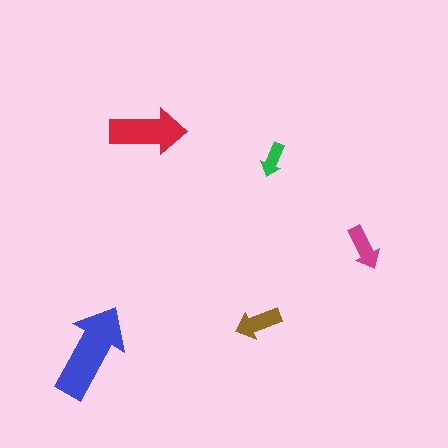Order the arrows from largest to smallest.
the blue one, the red one, the brown one, the magenta one, the green one.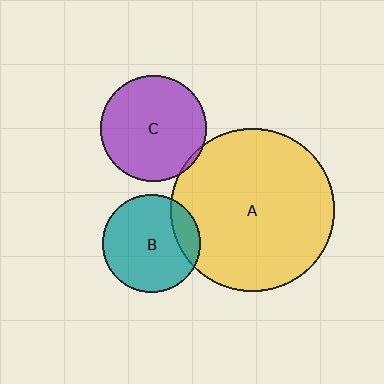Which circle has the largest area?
Circle A (yellow).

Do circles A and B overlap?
Yes.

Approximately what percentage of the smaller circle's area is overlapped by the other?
Approximately 15%.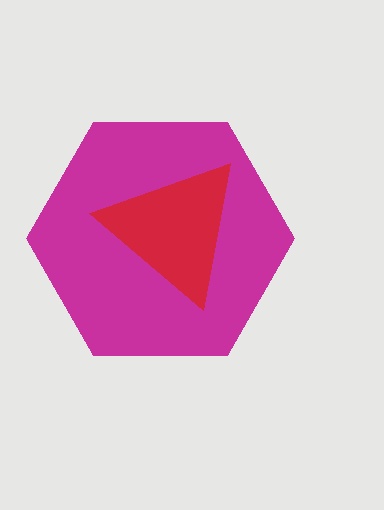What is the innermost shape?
The red triangle.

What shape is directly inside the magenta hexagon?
The red triangle.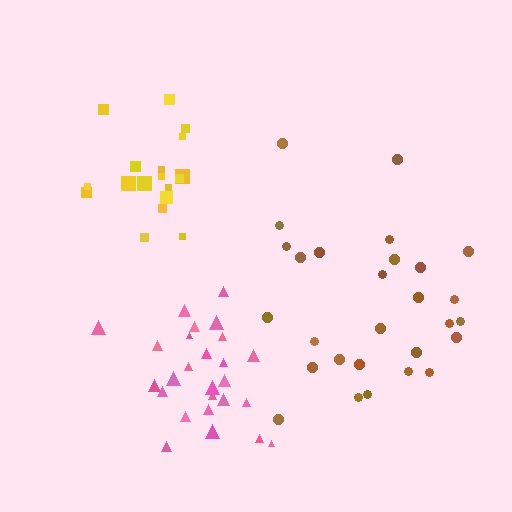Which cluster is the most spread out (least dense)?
Brown.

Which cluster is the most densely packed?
Yellow.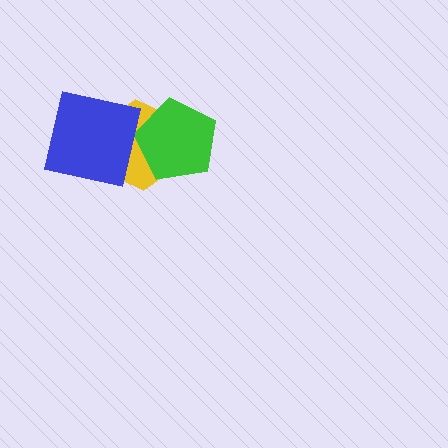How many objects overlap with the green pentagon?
1 object overlaps with the green pentagon.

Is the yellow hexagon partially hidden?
Yes, it is partially covered by another shape.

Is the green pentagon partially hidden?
No, no other shape covers it.